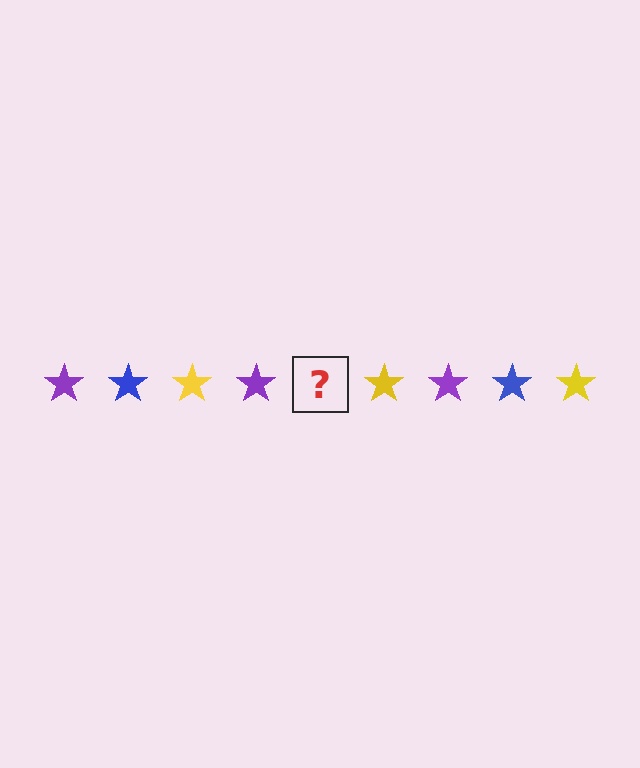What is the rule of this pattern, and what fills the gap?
The rule is that the pattern cycles through purple, blue, yellow stars. The gap should be filled with a blue star.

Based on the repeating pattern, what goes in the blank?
The blank should be a blue star.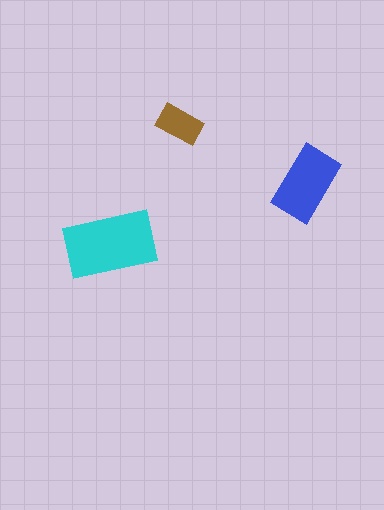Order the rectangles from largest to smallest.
the cyan one, the blue one, the brown one.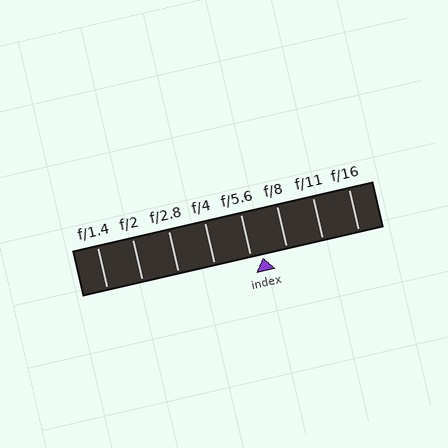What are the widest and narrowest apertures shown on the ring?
The widest aperture shown is f/1.4 and the narrowest is f/16.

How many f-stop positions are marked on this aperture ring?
There are 8 f-stop positions marked.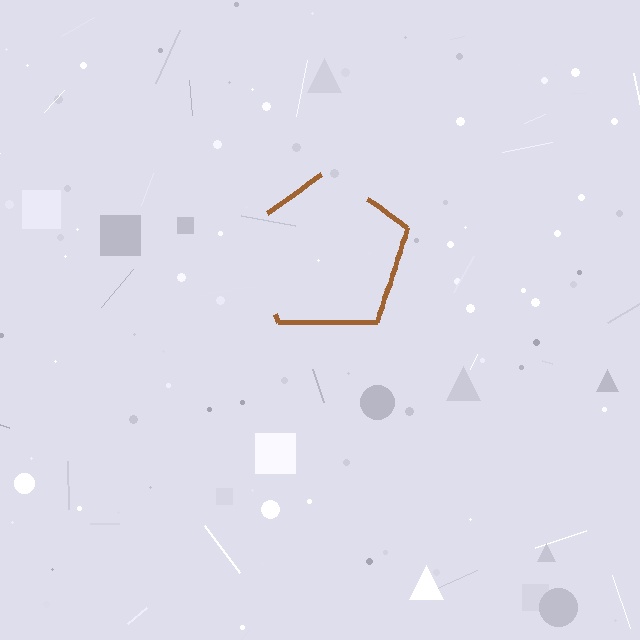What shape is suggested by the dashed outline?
The dashed outline suggests a pentagon.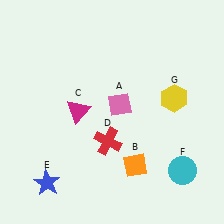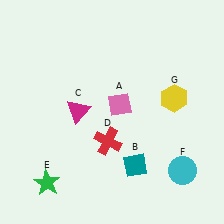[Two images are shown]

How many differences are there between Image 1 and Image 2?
There are 2 differences between the two images.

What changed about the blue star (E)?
In Image 1, E is blue. In Image 2, it changed to green.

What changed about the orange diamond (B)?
In Image 1, B is orange. In Image 2, it changed to teal.